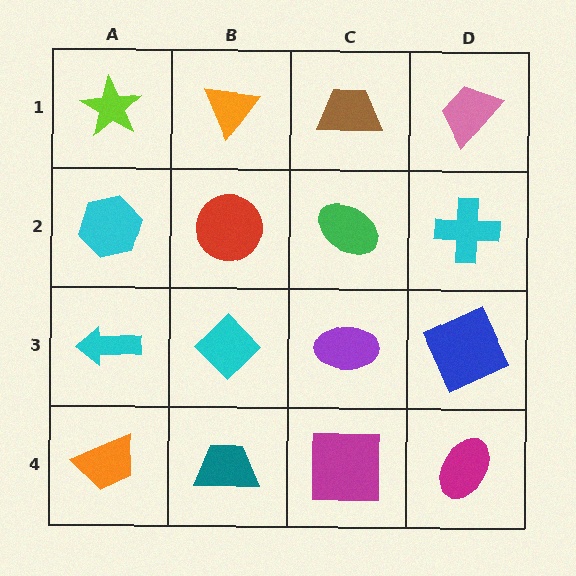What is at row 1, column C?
A brown trapezoid.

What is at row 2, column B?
A red circle.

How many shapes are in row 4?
4 shapes.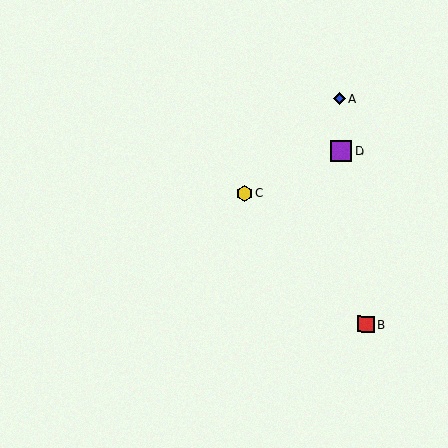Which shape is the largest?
The purple square (labeled D) is the largest.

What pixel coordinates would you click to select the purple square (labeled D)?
Click at (341, 152) to select the purple square D.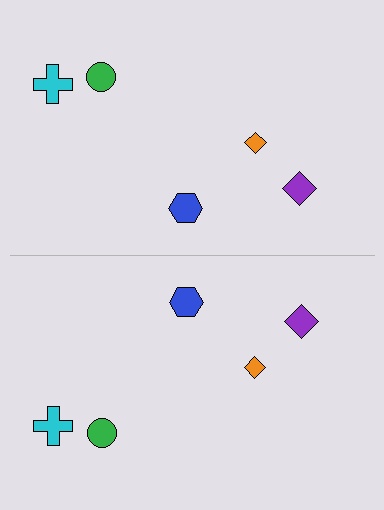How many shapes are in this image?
There are 10 shapes in this image.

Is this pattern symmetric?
Yes, this pattern has bilateral (reflection) symmetry.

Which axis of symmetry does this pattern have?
The pattern has a horizontal axis of symmetry running through the center of the image.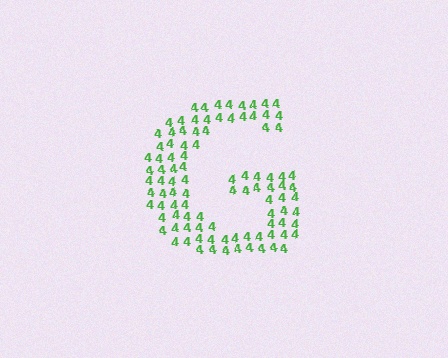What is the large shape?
The large shape is the letter G.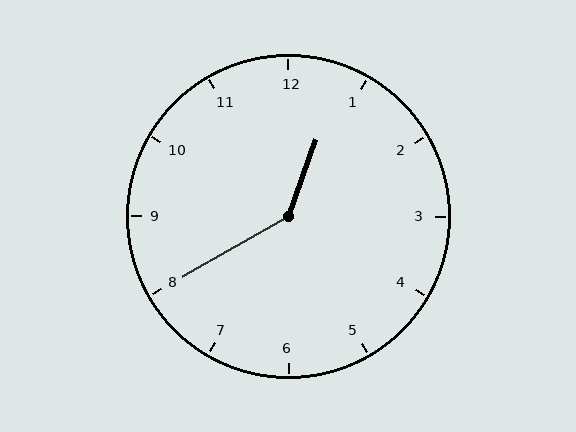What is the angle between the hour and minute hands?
Approximately 140 degrees.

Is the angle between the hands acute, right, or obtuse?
It is obtuse.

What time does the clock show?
12:40.